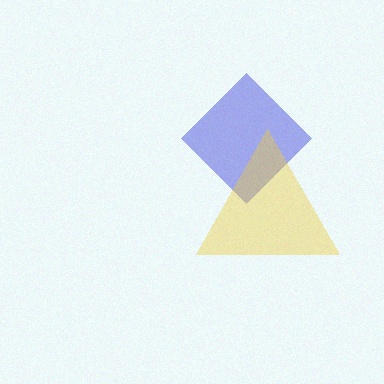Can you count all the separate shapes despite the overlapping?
Yes, there are 2 separate shapes.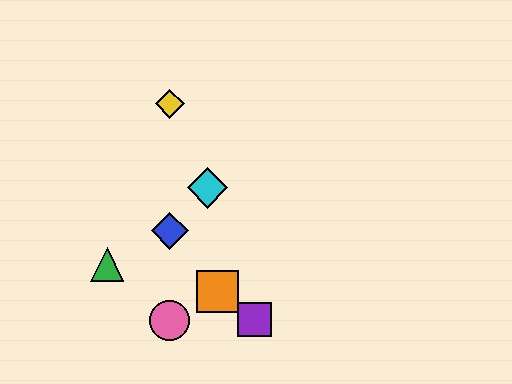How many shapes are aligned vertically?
4 shapes (the red diamond, the blue diamond, the yellow diamond, the pink circle) are aligned vertically.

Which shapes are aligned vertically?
The red diamond, the blue diamond, the yellow diamond, the pink circle are aligned vertically.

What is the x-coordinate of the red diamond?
The red diamond is at x≈170.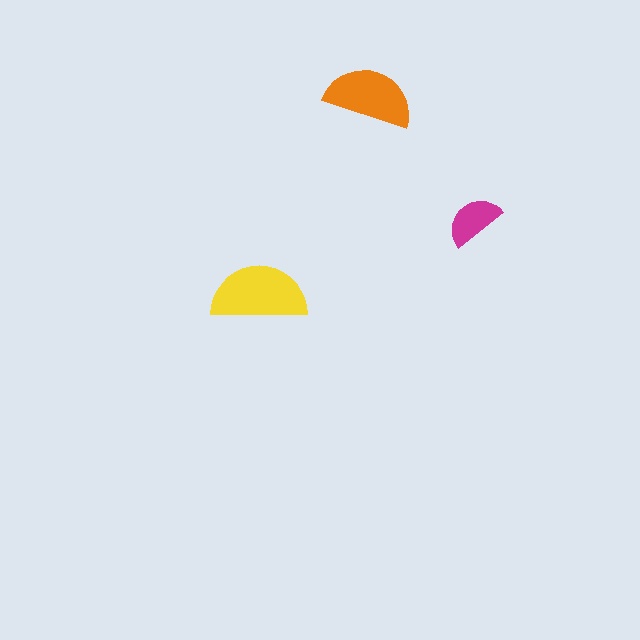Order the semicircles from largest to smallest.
the yellow one, the orange one, the magenta one.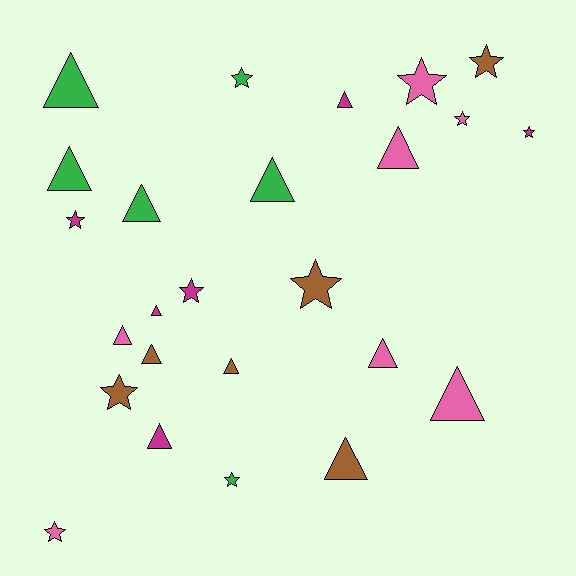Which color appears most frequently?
Pink, with 7 objects.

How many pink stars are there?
There are 3 pink stars.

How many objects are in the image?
There are 25 objects.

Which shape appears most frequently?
Triangle, with 14 objects.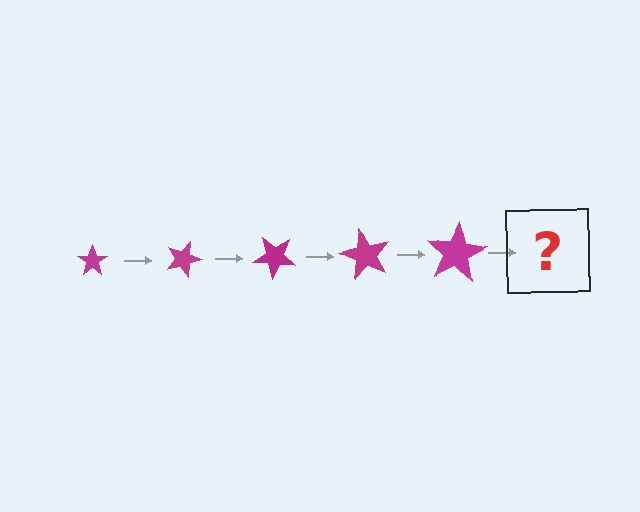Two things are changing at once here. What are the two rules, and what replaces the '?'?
The two rules are that the star grows larger each step and it rotates 20 degrees each step. The '?' should be a star, larger than the previous one and rotated 100 degrees from the start.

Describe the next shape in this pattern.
It should be a star, larger than the previous one and rotated 100 degrees from the start.